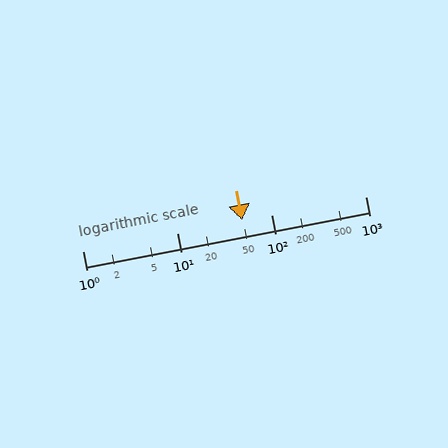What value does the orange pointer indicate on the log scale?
The pointer indicates approximately 49.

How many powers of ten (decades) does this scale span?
The scale spans 3 decades, from 1 to 1000.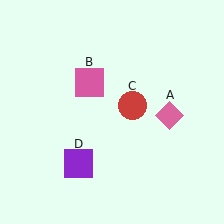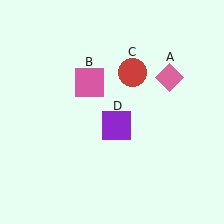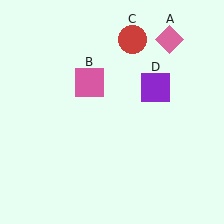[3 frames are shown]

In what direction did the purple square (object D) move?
The purple square (object D) moved up and to the right.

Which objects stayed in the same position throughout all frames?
Pink square (object B) remained stationary.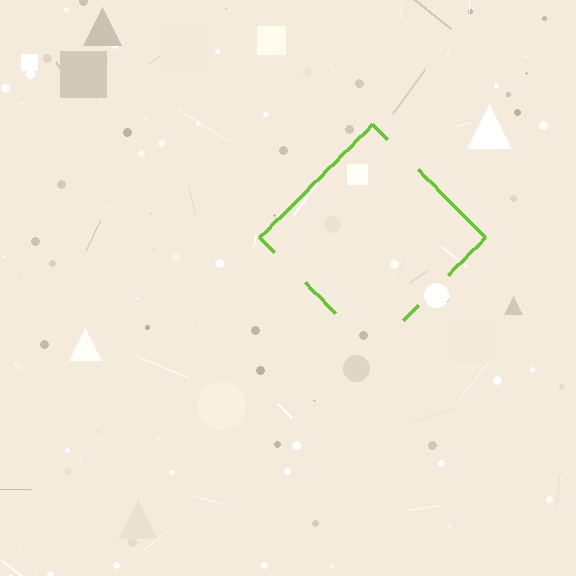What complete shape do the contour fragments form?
The contour fragments form a diamond.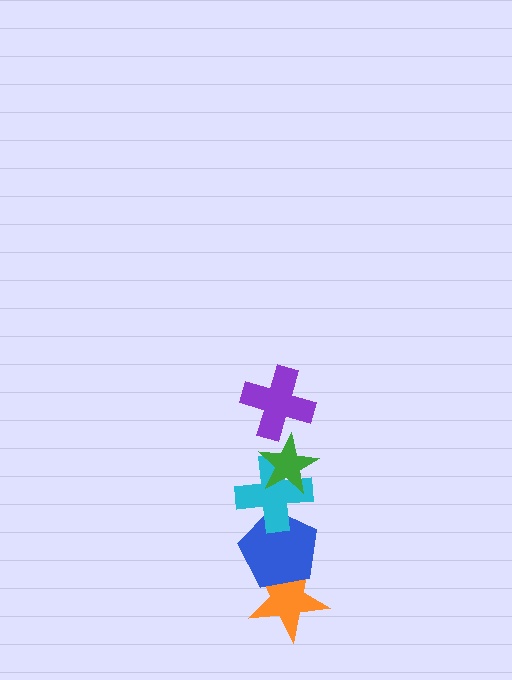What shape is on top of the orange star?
The blue pentagon is on top of the orange star.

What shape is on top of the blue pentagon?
The cyan cross is on top of the blue pentagon.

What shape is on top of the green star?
The purple cross is on top of the green star.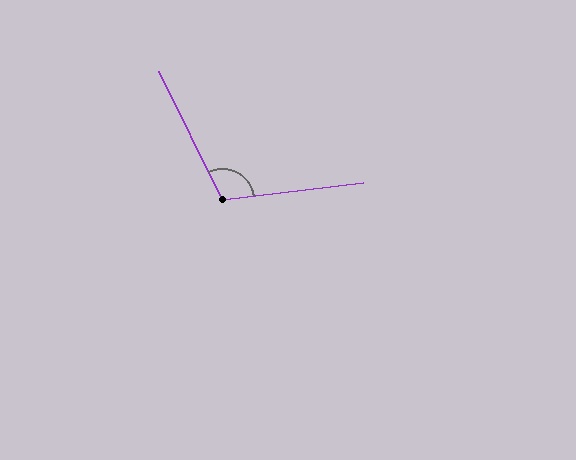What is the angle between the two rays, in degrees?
Approximately 109 degrees.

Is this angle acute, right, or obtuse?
It is obtuse.